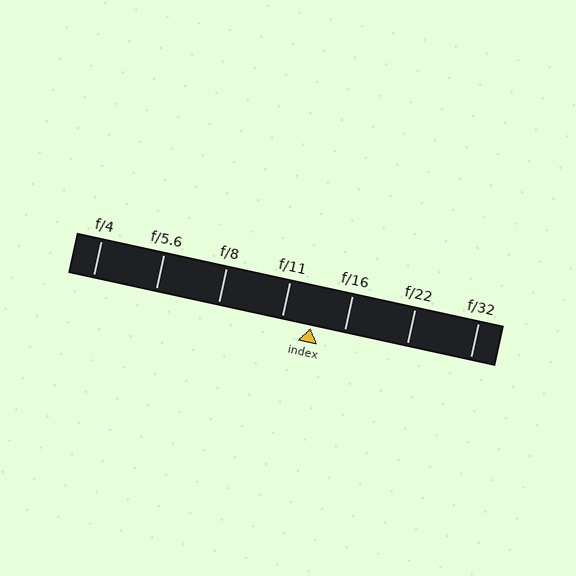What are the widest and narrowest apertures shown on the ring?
The widest aperture shown is f/4 and the narrowest is f/32.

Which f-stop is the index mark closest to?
The index mark is closest to f/11.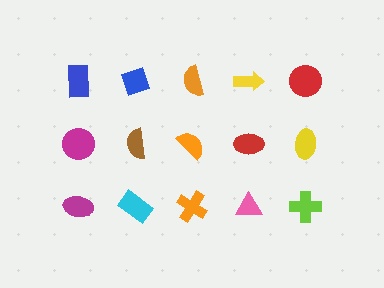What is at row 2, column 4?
A red ellipse.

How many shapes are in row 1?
5 shapes.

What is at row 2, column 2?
A brown semicircle.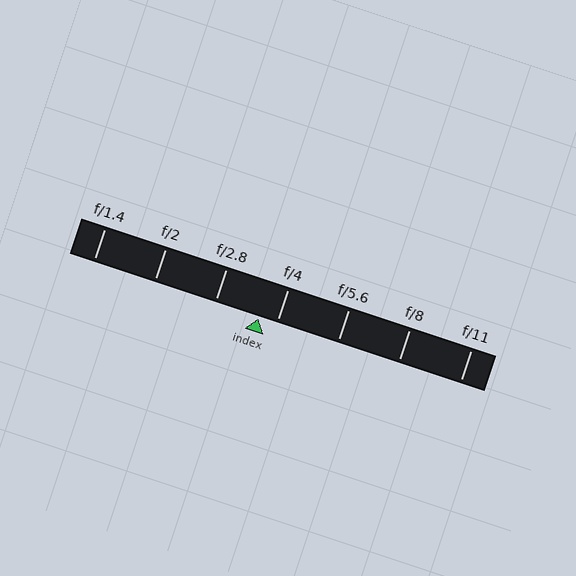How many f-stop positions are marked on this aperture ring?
There are 7 f-stop positions marked.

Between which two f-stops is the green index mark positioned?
The index mark is between f/2.8 and f/4.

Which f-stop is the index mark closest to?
The index mark is closest to f/4.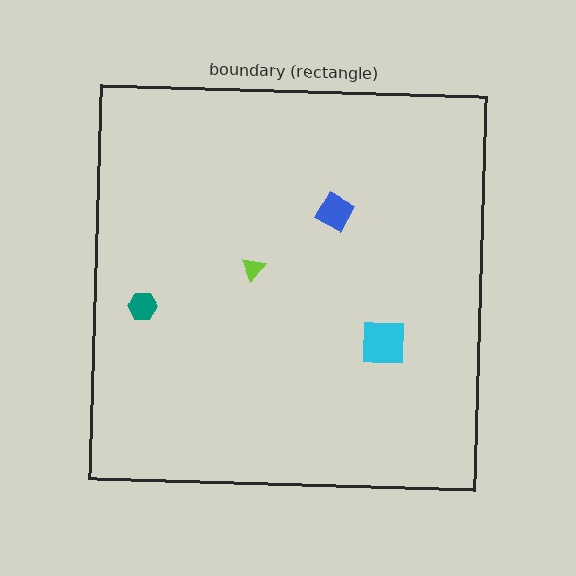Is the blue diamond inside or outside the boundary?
Inside.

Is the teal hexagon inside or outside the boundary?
Inside.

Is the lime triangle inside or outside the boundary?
Inside.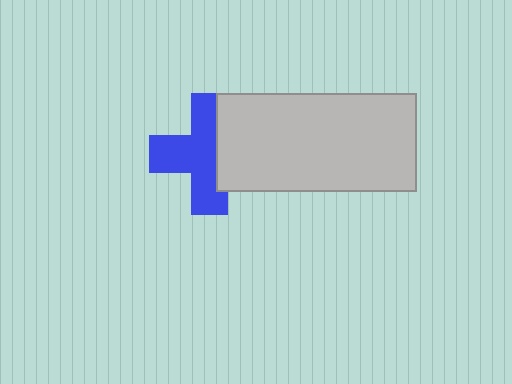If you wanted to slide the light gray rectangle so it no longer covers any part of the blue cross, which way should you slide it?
Slide it right — that is the most direct way to separate the two shapes.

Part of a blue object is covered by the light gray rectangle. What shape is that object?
It is a cross.